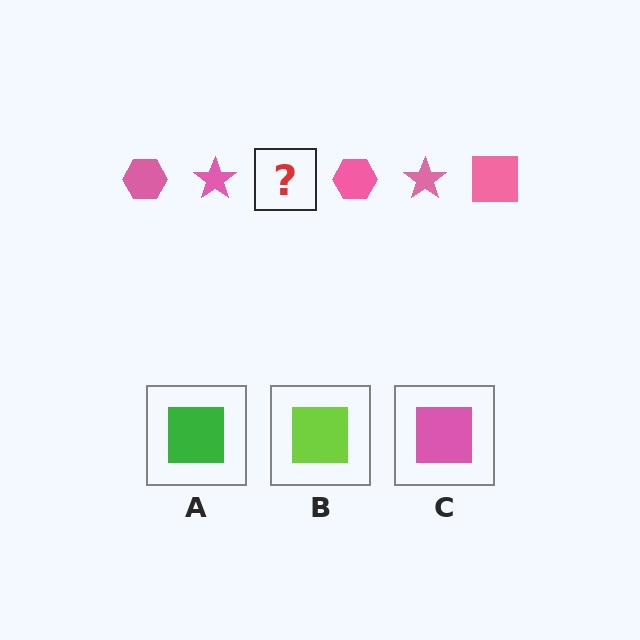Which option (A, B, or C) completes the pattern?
C.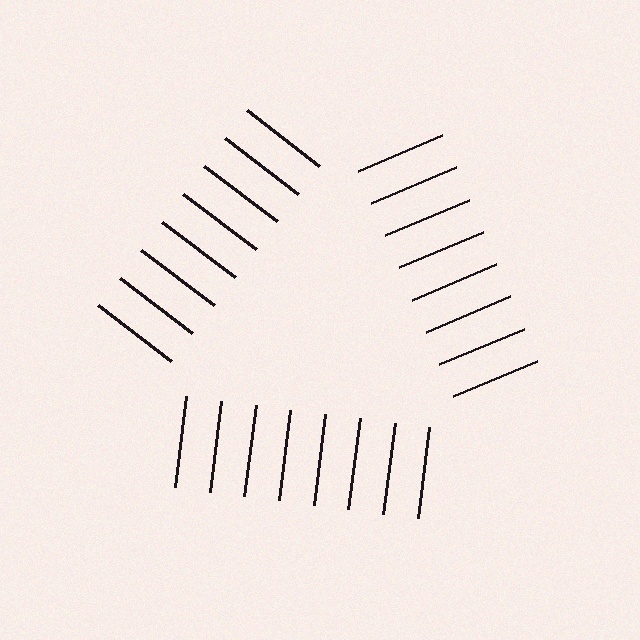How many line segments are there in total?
24 — 8 along each of the 3 edges.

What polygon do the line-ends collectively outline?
An illusory triangle — the line segments terminate on its edges but no continuous stroke is drawn.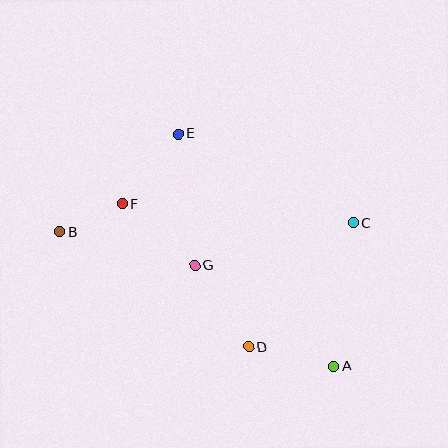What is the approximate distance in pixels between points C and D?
The distance between C and D is approximately 162 pixels.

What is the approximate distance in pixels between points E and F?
The distance between E and F is approximately 90 pixels.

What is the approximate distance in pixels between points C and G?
The distance between C and G is approximately 164 pixels.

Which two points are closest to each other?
Points B and F are closest to each other.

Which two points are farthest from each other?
Points A and B are farthest from each other.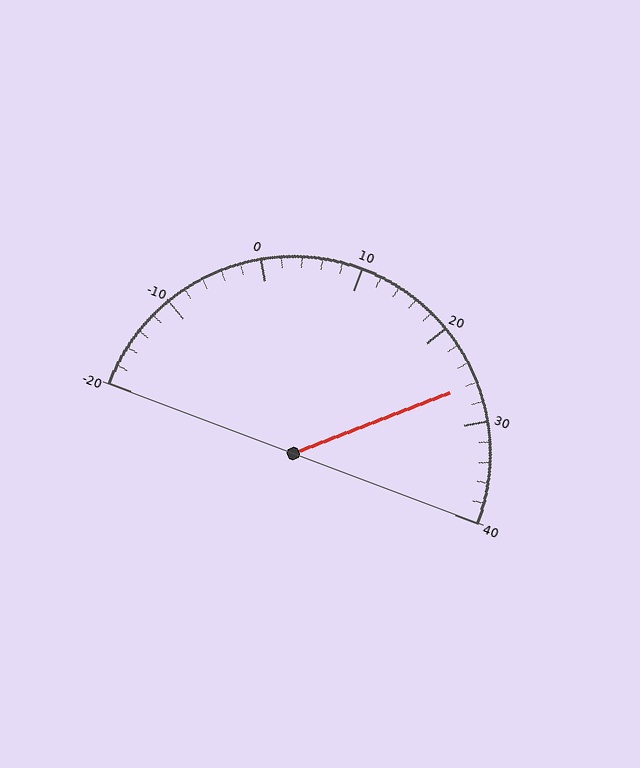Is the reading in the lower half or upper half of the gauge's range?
The reading is in the upper half of the range (-20 to 40).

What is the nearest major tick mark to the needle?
The nearest major tick mark is 30.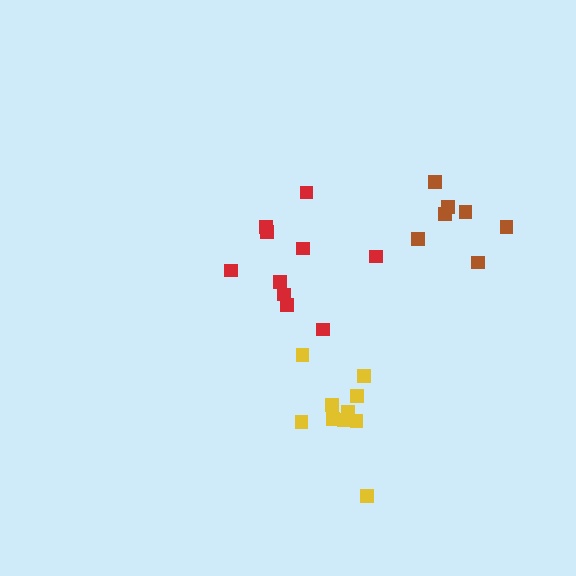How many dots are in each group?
Group 1: 7 dots, Group 2: 10 dots, Group 3: 10 dots (27 total).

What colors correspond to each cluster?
The clusters are colored: brown, yellow, red.